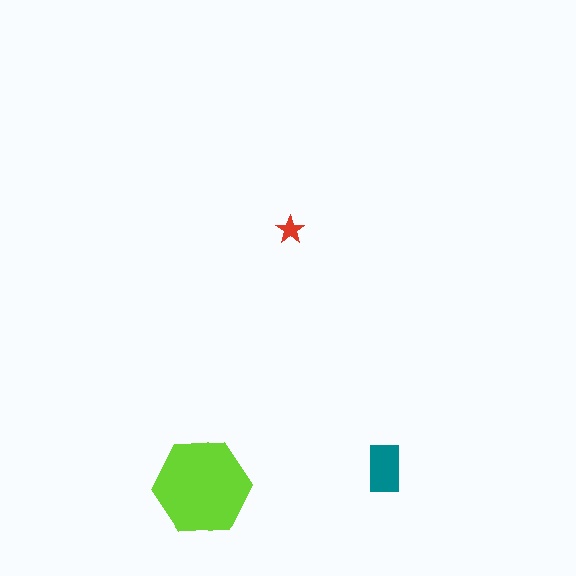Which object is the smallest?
The red star.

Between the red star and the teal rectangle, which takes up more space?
The teal rectangle.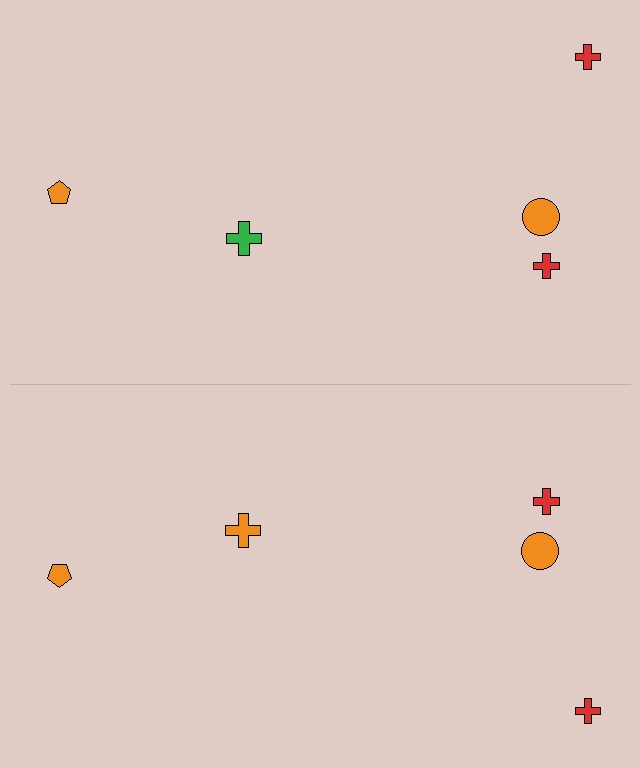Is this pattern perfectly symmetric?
No, the pattern is not perfectly symmetric. The orange cross on the bottom side breaks the symmetry — its mirror counterpart is green.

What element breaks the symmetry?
The orange cross on the bottom side breaks the symmetry — its mirror counterpart is green.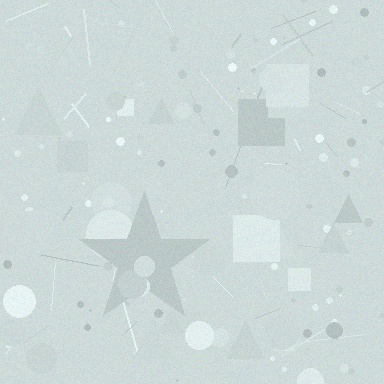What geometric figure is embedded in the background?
A star is embedded in the background.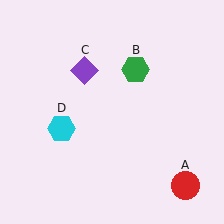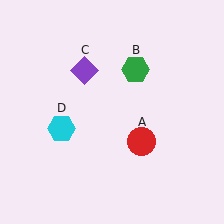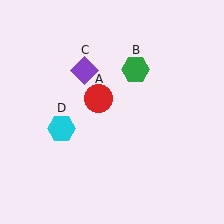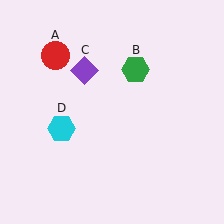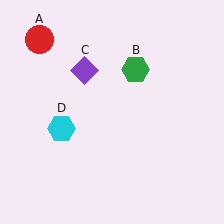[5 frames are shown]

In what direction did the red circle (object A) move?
The red circle (object A) moved up and to the left.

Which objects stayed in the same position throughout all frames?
Green hexagon (object B) and purple diamond (object C) and cyan hexagon (object D) remained stationary.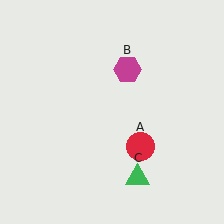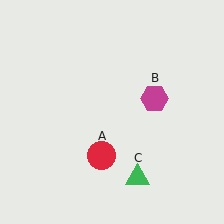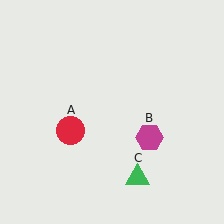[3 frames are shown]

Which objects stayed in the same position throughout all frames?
Green triangle (object C) remained stationary.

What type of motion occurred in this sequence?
The red circle (object A), magenta hexagon (object B) rotated clockwise around the center of the scene.